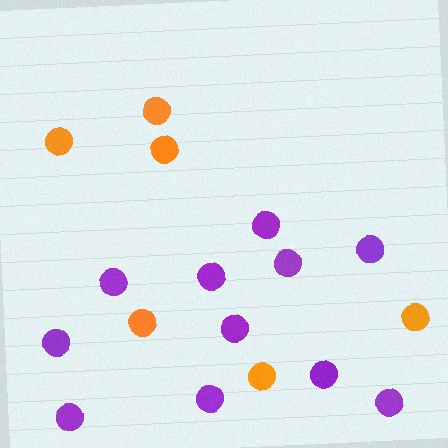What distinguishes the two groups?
There are 2 groups: one group of purple circles (11) and one group of orange circles (6).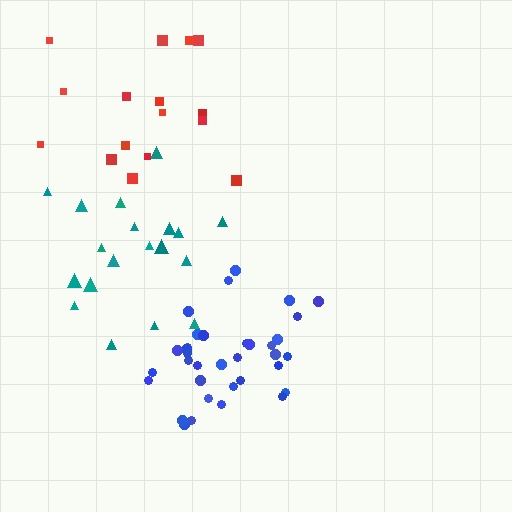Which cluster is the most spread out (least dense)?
Red.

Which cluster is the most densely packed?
Blue.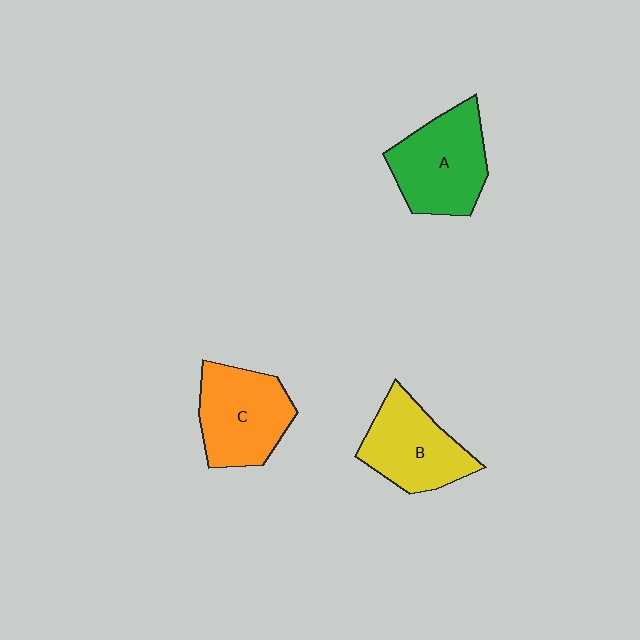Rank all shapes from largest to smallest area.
From largest to smallest: A (green), C (orange), B (yellow).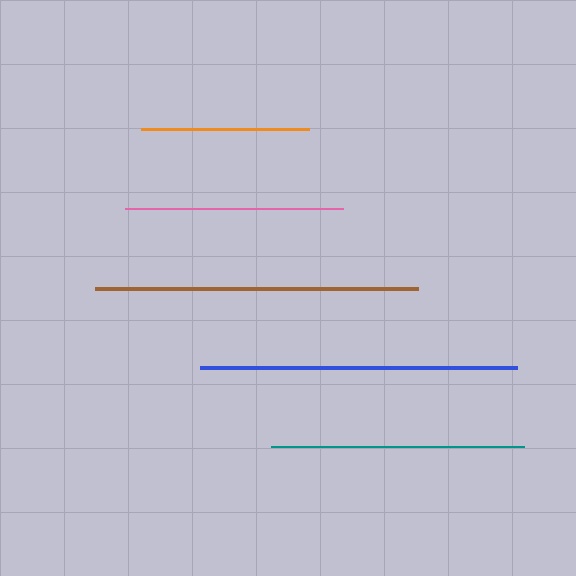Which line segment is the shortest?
The orange line is the shortest at approximately 168 pixels.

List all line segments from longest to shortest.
From longest to shortest: brown, blue, teal, pink, orange.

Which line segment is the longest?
The brown line is the longest at approximately 323 pixels.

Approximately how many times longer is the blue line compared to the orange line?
The blue line is approximately 1.9 times the length of the orange line.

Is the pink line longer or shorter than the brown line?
The brown line is longer than the pink line.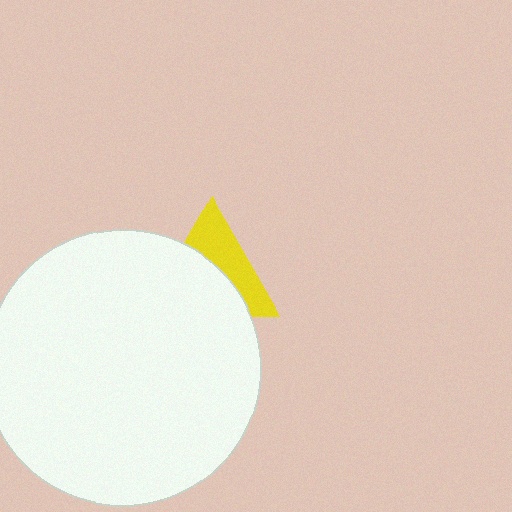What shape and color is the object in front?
The object in front is a white circle.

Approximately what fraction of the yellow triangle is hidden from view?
Roughly 56% of the yellow triangle is hidden behind the white circle.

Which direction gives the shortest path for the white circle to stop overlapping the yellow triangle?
Moving down gives the shortest separation.